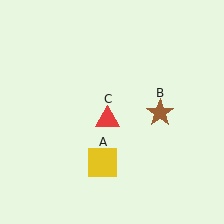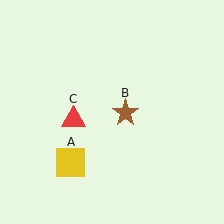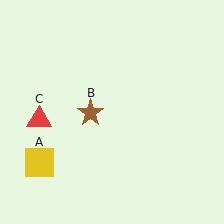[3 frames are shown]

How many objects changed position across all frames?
3 objects changed position: yellow square (object A), brown star (object B), red triangle (object C).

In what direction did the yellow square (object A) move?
The yellow square (object A) moved left.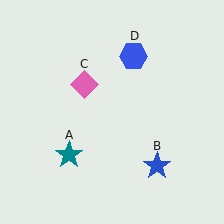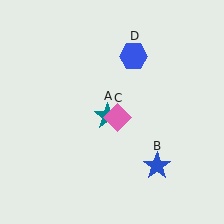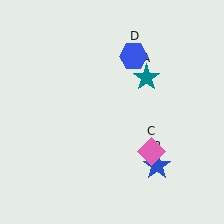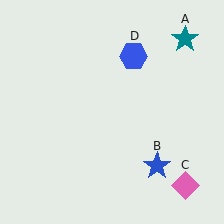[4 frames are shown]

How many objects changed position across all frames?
2 objects changed position: teal star (object A), pink diamond (object C).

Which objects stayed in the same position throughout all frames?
Blue star (object B) and blue hexagon (object D) remained stationary.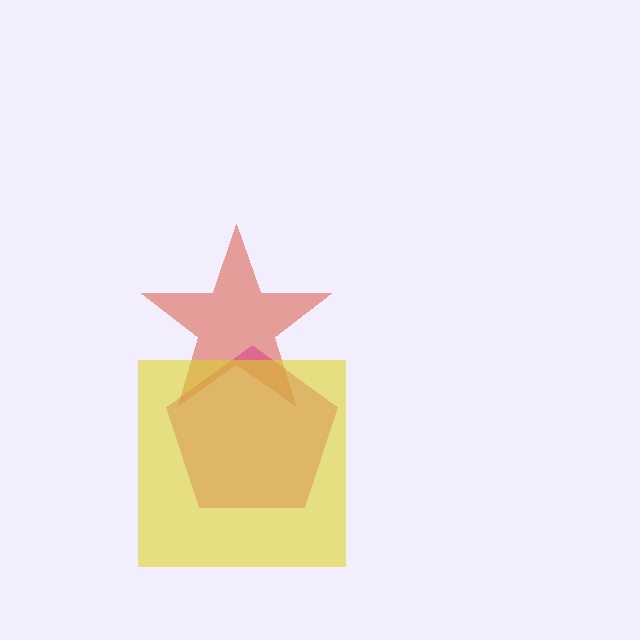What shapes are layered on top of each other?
The layered shapes are: a red star, a magenta pentagon, a yellow square.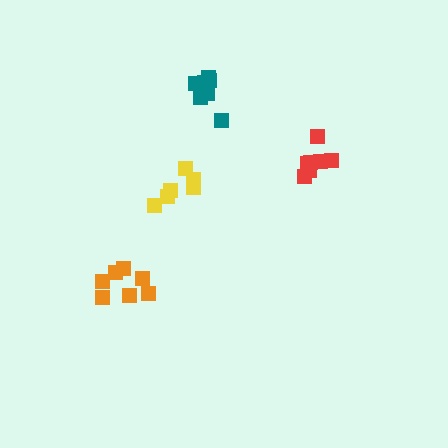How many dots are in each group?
Group 1: 7 dots, Group 2: 6 dots, Group 3: 7 dots, Group 4: 7 dots (27 total).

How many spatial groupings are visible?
There are 4 spatial groupings.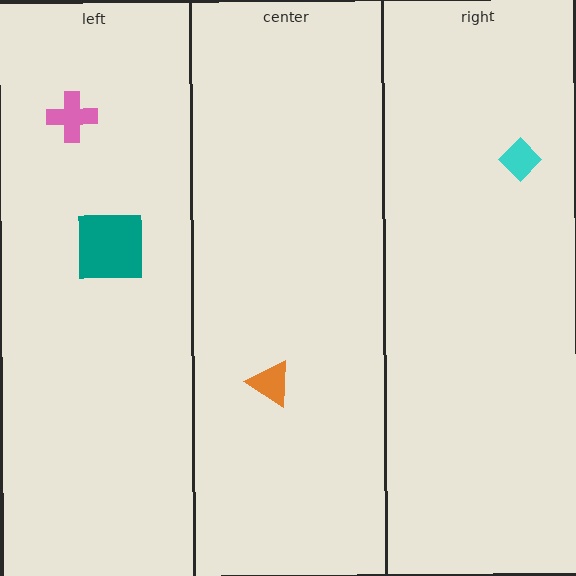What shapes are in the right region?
The cyan diamond.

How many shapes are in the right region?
1.